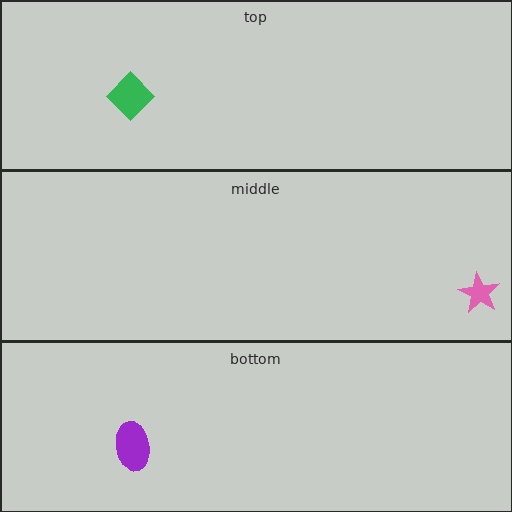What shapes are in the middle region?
The pink star.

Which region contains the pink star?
The middle region.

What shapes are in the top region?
The green diamond.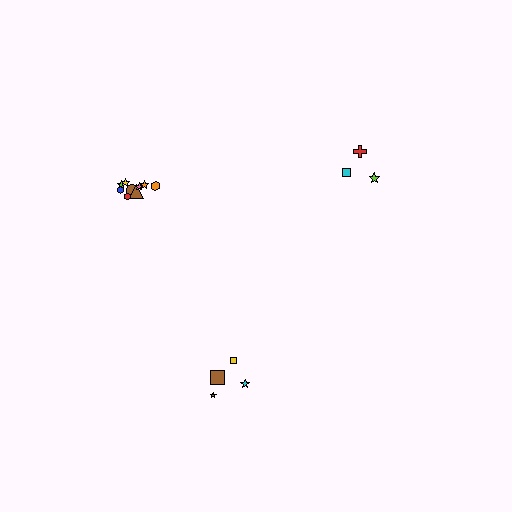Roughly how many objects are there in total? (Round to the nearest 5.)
Roughly 15 objects in total.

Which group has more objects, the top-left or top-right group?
The top-left group.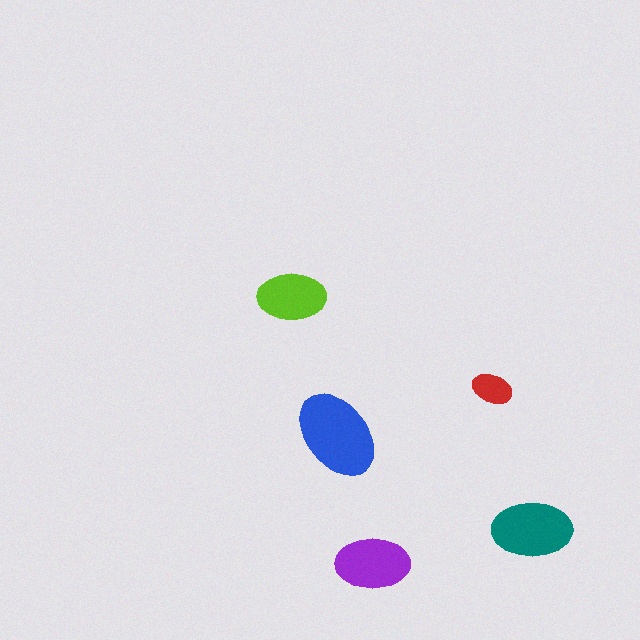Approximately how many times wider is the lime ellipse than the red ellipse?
About 1.5 times wider.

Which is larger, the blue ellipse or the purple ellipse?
The blue one.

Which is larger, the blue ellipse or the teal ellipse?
The blue one.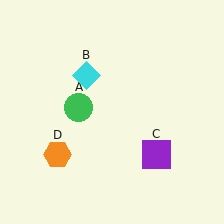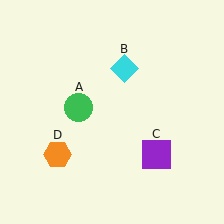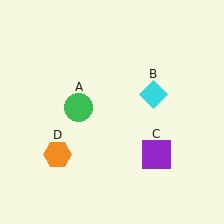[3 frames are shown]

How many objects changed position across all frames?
1 object changed position: cyan diamond (object B).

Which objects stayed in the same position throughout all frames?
Green circle (object A) and purple square (object C) and orange hexagon (object D) remained stationary.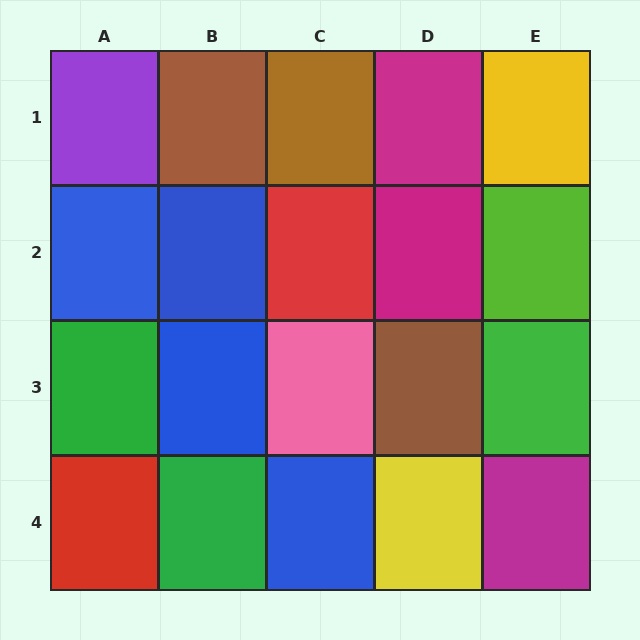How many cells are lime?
1 cell is lime.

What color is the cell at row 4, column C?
Blue.